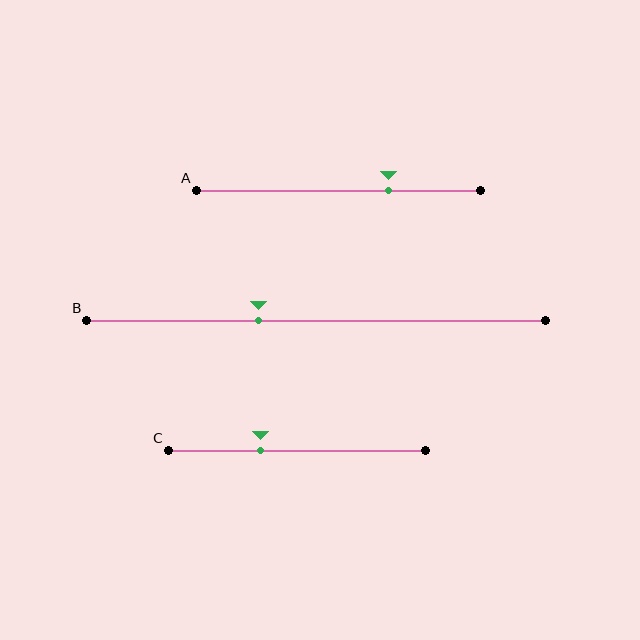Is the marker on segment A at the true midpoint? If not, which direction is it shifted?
No, the marker on segment A is shifted to the right by about 18% of the segment length.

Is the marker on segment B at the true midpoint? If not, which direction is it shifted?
No, the marker on segment B is shifted to the left by about 13% of the segment length.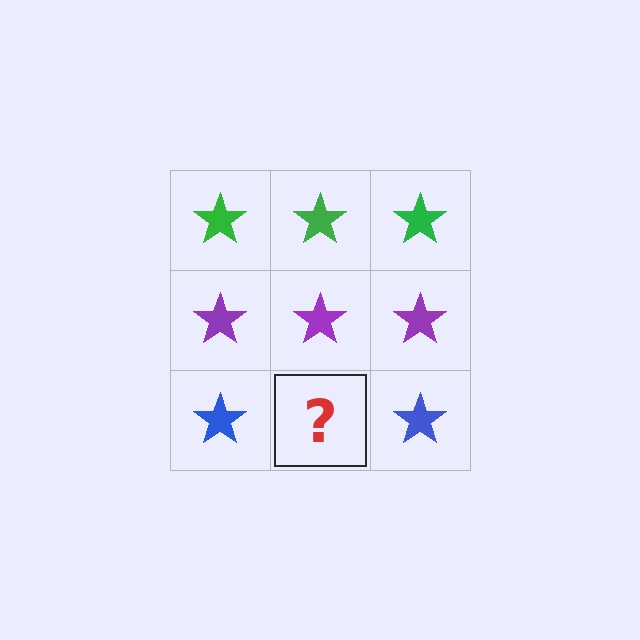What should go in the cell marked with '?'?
The missing cell should contain a blue star.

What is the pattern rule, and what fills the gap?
The rule is that each row has a consistent color. The gap should be filled with a blue star.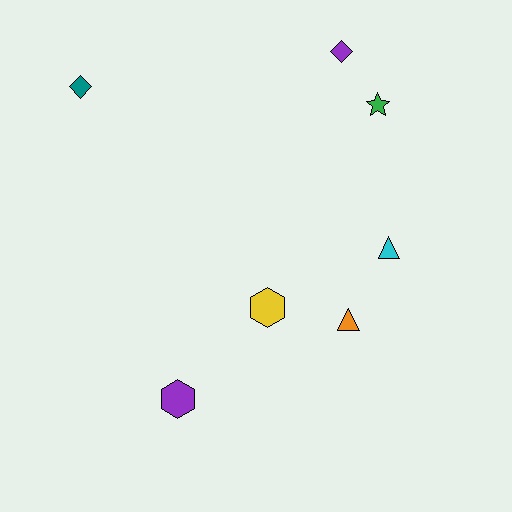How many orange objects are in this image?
There is 1 orange object.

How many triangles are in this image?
There are 2 triangles.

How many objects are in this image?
There are 7 objects.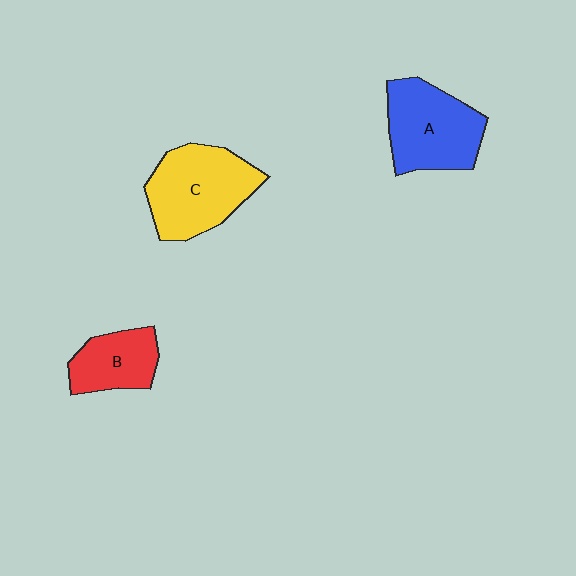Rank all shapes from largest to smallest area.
From largest to smallest: C (yellow), A (blue), B (red).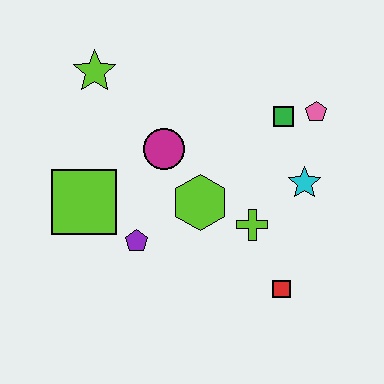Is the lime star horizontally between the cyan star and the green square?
No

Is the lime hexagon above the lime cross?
Yes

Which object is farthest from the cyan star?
The lime star is farthest from the cyan star.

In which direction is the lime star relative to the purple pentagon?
The lime star is above the purple pentagon.